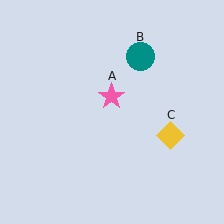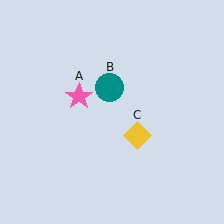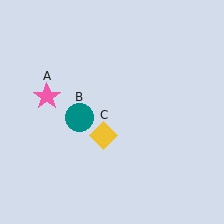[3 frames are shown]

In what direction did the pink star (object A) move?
The pink star (object A) moved left.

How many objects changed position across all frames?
3 objects changed position: pink star (object A), teal circle (object B), yellow diamond (object C).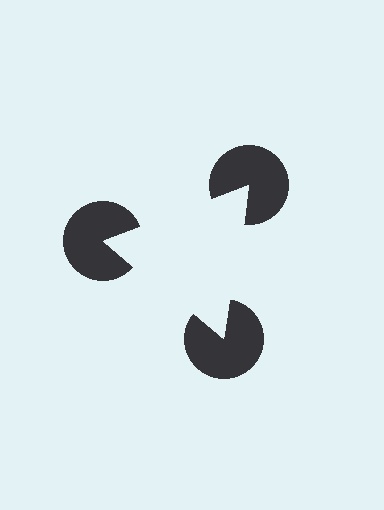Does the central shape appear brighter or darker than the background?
It typically appears slightly brighter than the background, even though no actual brightness change is drawn.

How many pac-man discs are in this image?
There are 3 — one at each vertex of the illusory triangle.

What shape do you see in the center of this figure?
An illusory triangle — its edges are inferred from the aligned wedge cuts in the pac-man discs, not physically drawn.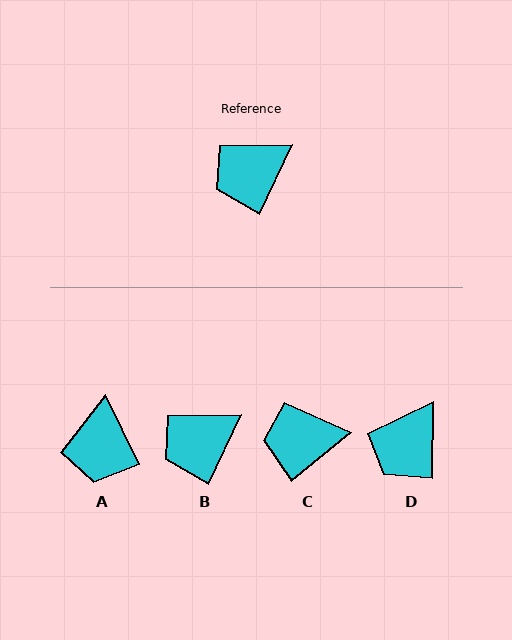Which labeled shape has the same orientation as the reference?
B.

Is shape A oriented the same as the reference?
No, it is off by about 51 degrees.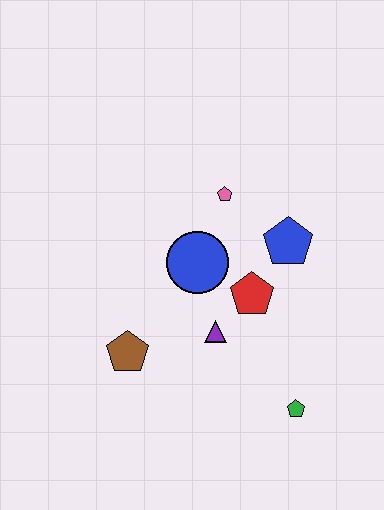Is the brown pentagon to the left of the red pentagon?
Yes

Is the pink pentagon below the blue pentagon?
No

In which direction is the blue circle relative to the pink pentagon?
The blue circle is below the pink pentagon.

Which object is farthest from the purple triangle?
The pink pentagon is farthest from the purple triangle.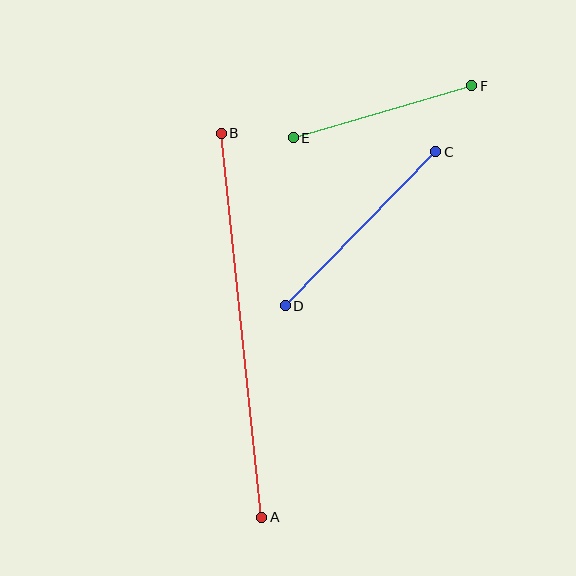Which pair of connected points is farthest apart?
Points A and B are farthest apart.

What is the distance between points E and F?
The distance is approximately 186 pixels.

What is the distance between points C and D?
The distance is approximately 215 pixels.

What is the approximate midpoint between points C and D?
The midpoint is at approximately (360, 229) pixels.